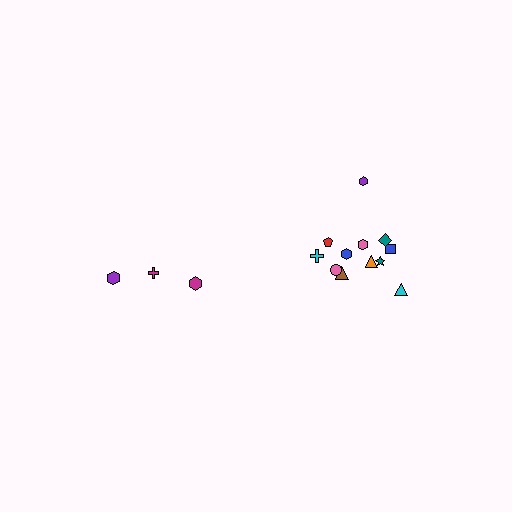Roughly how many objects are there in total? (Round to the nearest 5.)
Roughly 15 objects in total.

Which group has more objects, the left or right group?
The right group.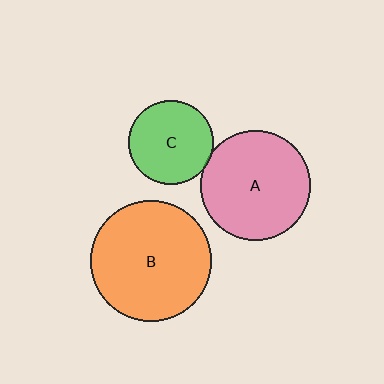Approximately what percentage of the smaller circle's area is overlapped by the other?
Approximately 5%.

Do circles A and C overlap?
Yes.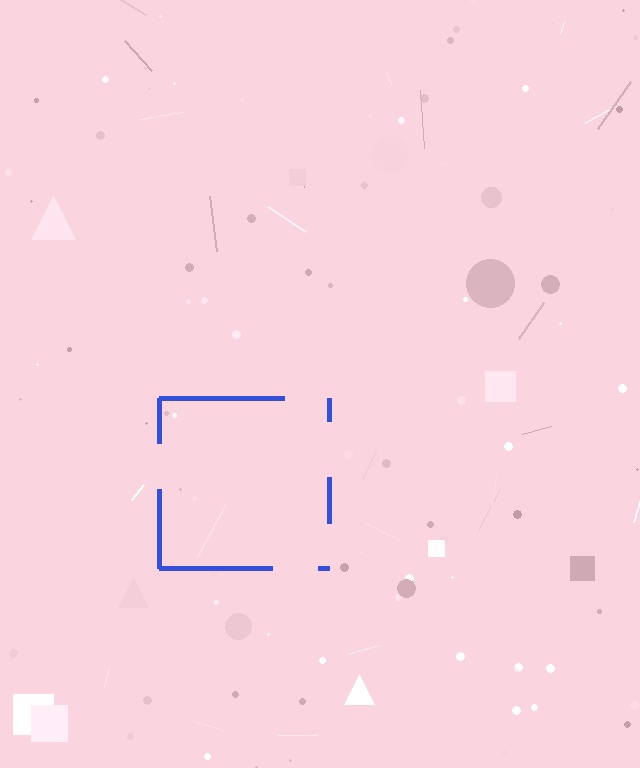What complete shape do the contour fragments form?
The contour fragments form a square.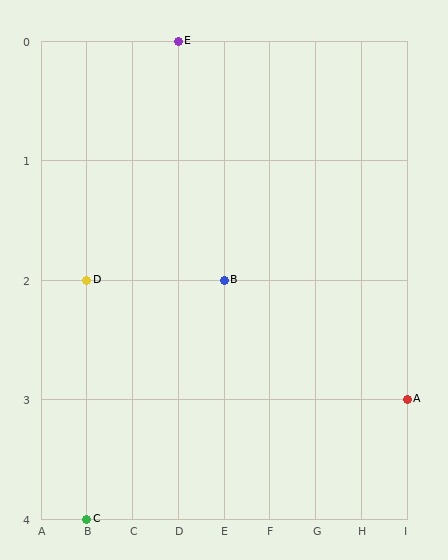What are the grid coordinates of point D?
Point D is at grid coordinates (B, 2).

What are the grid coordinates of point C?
Point C is at grid coordinates (B, 4).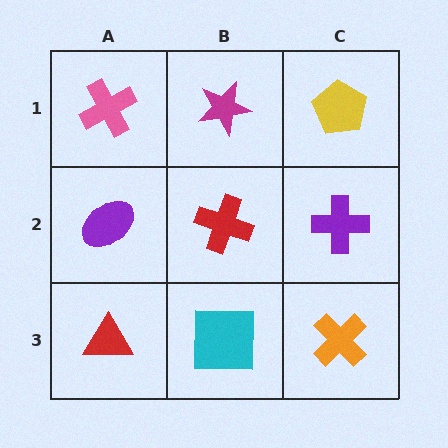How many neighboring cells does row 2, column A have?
3.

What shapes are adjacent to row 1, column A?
A purple ellipse (row 2, column A), a magenta star (row 1, column B).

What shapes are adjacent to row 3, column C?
A purple cross (row 2, column C), a cyan square (row 3, column B).